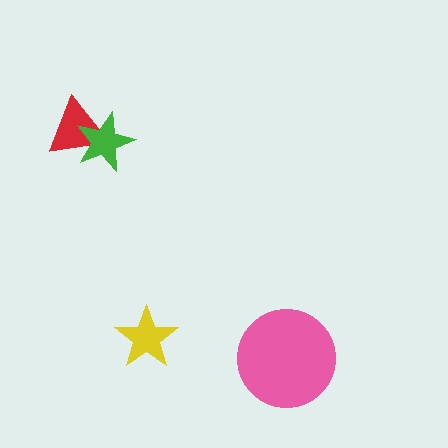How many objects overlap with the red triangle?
1 object overlaps with the red triangle.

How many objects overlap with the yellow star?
0 objects overlap with the yellow star.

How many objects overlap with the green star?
1 object overlaps with the green star.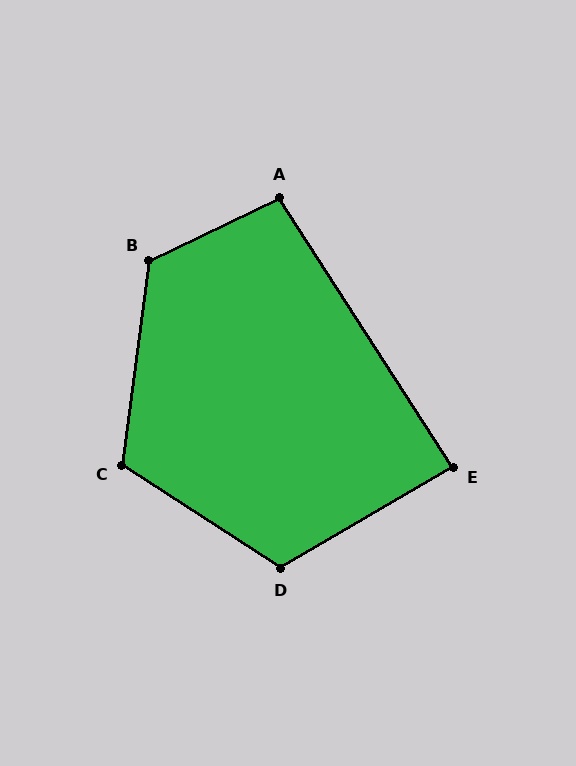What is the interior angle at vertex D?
Approximately 117 degrees (obtuse).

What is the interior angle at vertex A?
Approximately 97 degrees (obtuse).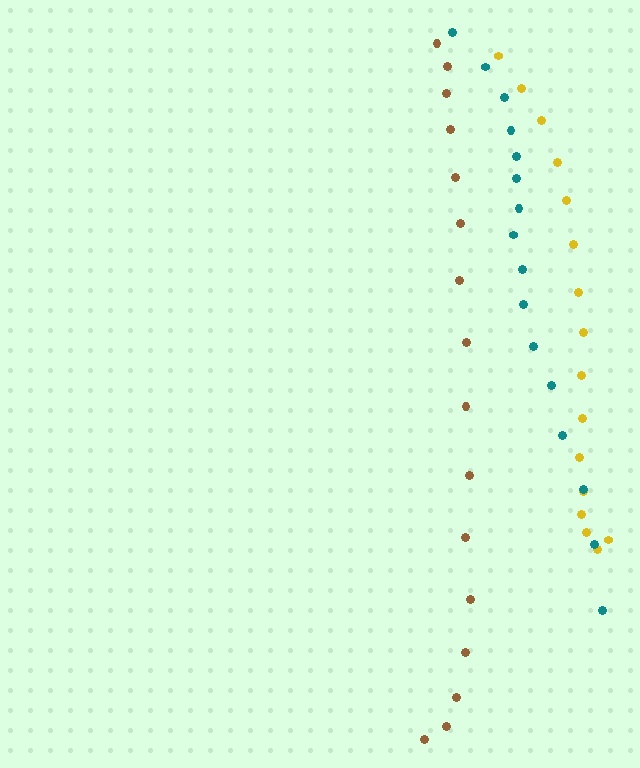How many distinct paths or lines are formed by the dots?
There are 3 distinct paths.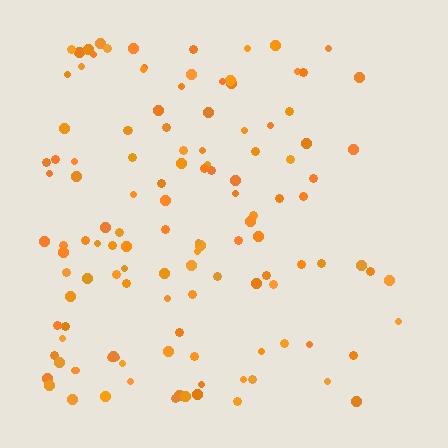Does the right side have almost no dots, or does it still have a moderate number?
Still a moderate number, just noticeably fewer than the left.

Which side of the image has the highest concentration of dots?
The left.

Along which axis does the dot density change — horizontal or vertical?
Horizontal.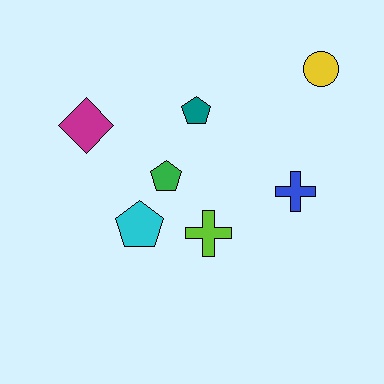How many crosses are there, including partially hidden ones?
There are 2 crosses.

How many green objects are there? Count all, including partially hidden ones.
There is 1 green object.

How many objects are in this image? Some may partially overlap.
There are 7 objects.